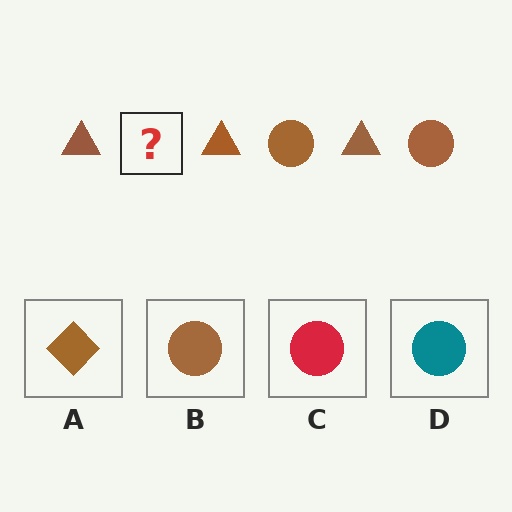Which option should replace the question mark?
Option B.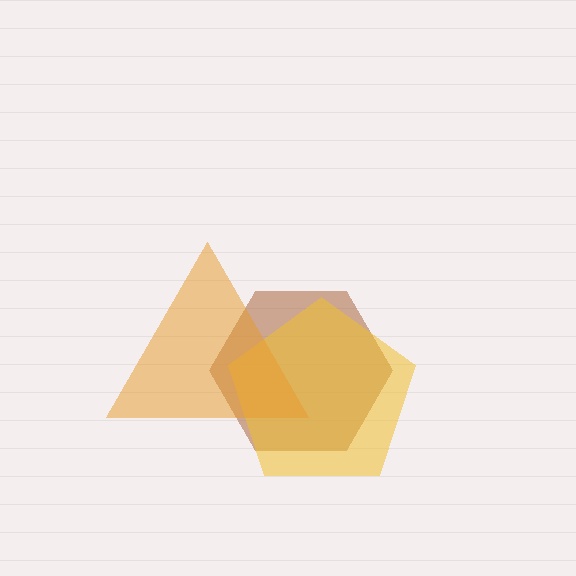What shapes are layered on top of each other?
The layered shapes are: a brown hexagon, a yellow pentagon, an orange triangle.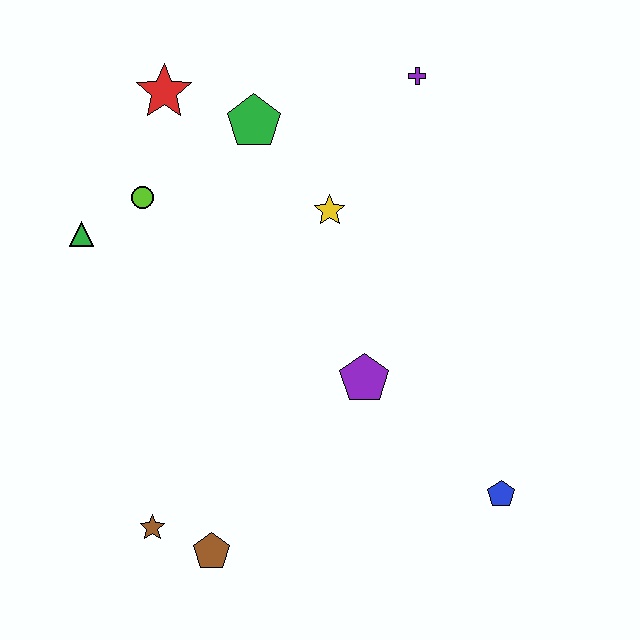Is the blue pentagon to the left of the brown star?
No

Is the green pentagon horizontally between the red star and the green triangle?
No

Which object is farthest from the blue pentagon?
The red star is farthest from the blue pentagon.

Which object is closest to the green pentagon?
The red star is closest to the green pentagon.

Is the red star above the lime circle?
Yes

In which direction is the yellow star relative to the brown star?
The yellow star is above the brown star.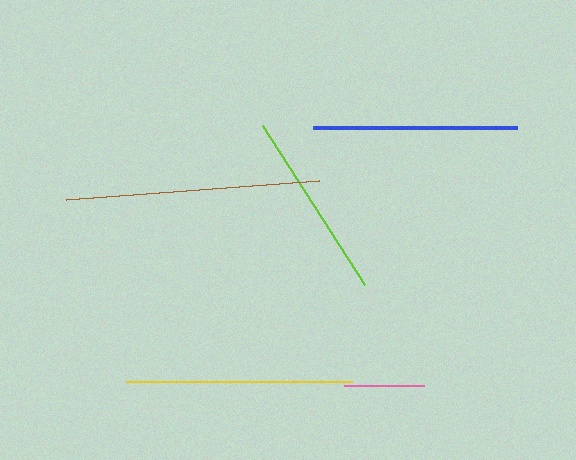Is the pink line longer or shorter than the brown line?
The brown line is longer than the pink line.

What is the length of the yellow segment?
The yellow segment is approximately 226 pixels long.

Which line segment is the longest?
The brown line is the longest at approximately 254 pixels.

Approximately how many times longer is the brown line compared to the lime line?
The brown line is approximately 1.3 times the length of the lime line.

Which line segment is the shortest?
The pink line is the shortest at approximately 80 pixels.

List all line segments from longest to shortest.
From longest to shortest: brown, yellow, blue, lime, pink.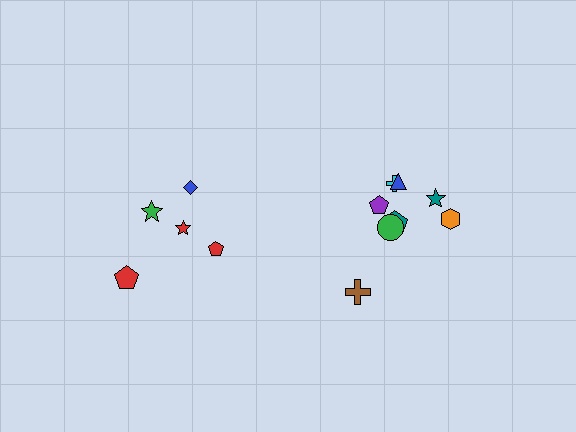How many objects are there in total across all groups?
There are 13 objects.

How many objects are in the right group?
There are 8 objects.